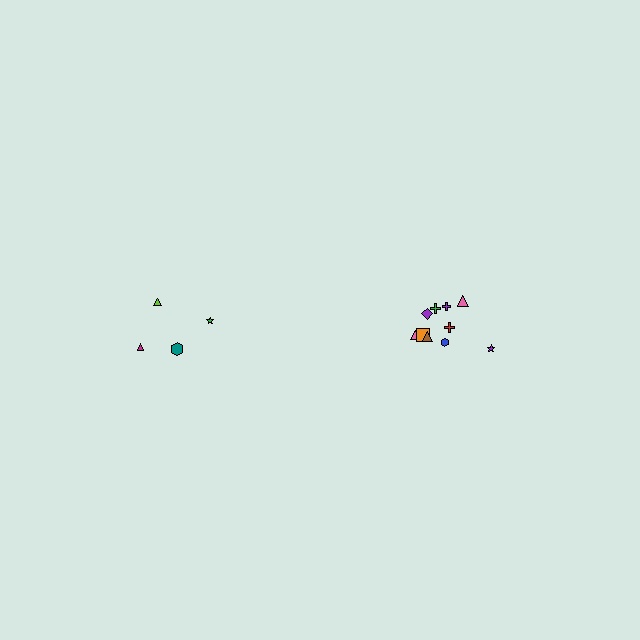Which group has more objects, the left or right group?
The right group.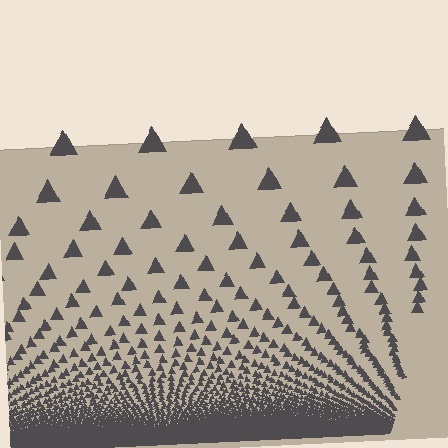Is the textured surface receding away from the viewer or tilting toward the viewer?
The surface appears to tilt toward the viewer. Texture elements get larger and sparser toward the top.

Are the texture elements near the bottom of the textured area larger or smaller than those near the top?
Smaller. The gradient is inverted — elements near the bottom are smaller and denser.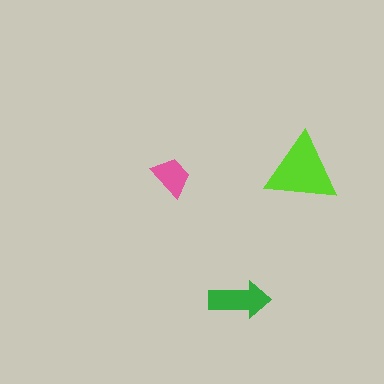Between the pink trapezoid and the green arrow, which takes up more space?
The green arrow.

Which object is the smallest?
The pink trapezoid.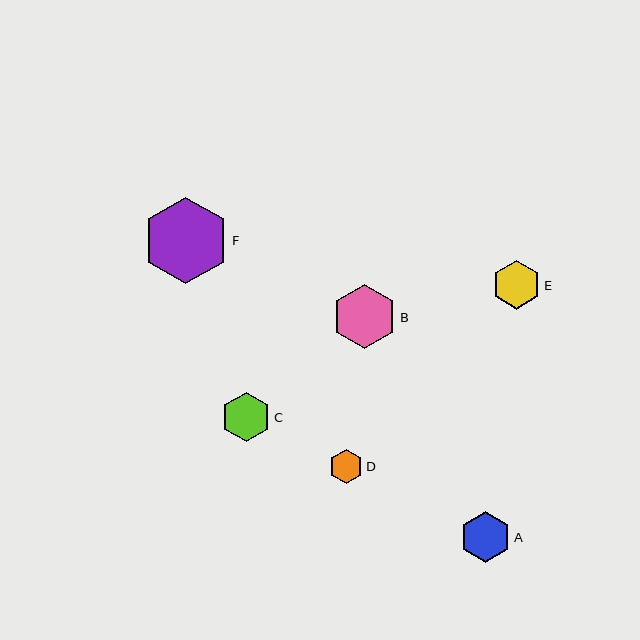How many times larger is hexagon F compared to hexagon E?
Hexagon F is approximately 1.8 times the size of hexagon E.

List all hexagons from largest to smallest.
From largest to smallest: F, B, A, C, E, D.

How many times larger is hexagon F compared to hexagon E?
Hexagon F is approximately 1.8 times the size of hexagon E.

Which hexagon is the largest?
Hexagon F is the largest with a size of approximately 87 pixels.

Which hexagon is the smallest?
Hexagon D is the smallest with a size of approximately 34 pixels.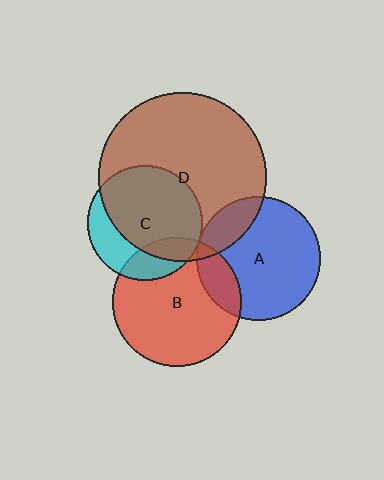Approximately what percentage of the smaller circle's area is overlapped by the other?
Approximately 5%.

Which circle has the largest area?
Circle D (brown).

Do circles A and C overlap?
Yes.